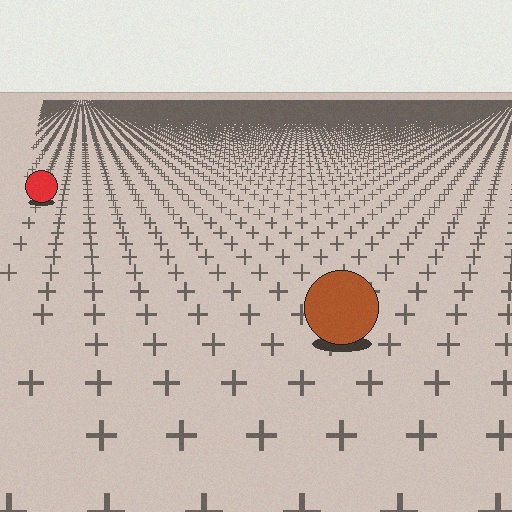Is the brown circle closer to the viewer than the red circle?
Yes. The brown circle is closer — you can tell from the texture gradient: the ground texture is coarser near it.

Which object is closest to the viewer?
The brown circle is closest. The texture marks near it are larger and more spread out.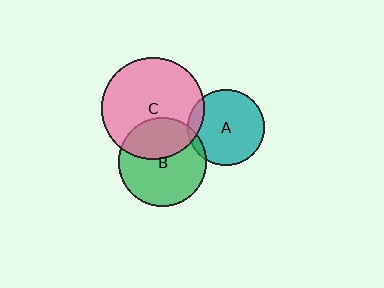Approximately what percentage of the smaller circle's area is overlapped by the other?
Approximately 10%.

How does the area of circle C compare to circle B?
Approximately 1.4 times.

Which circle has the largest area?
Circle C (pink).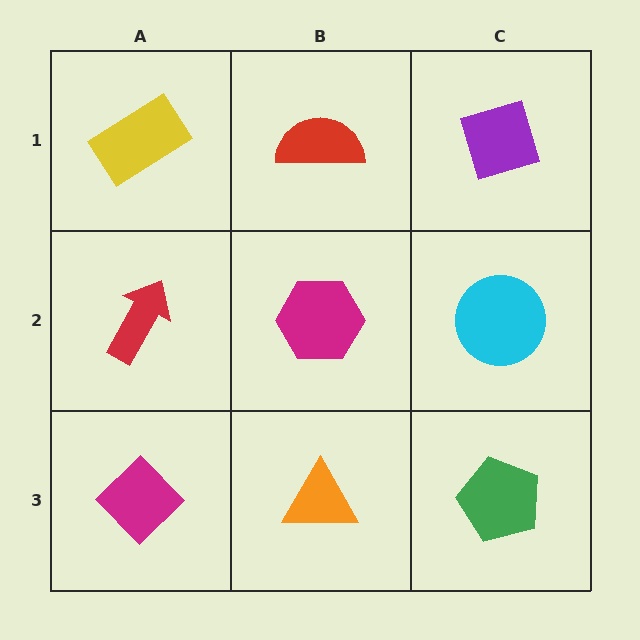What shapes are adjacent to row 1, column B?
A magenta hexagon (row 2, column B), a yellow rectangle (row 1, column A), a purple diamond (row 1, column C).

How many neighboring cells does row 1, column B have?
3.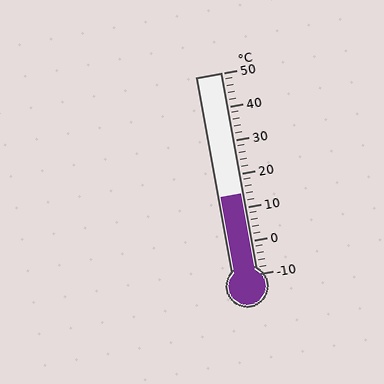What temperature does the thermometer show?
The thermometer shows approximately 14°C.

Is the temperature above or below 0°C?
The temperature is above 0°C.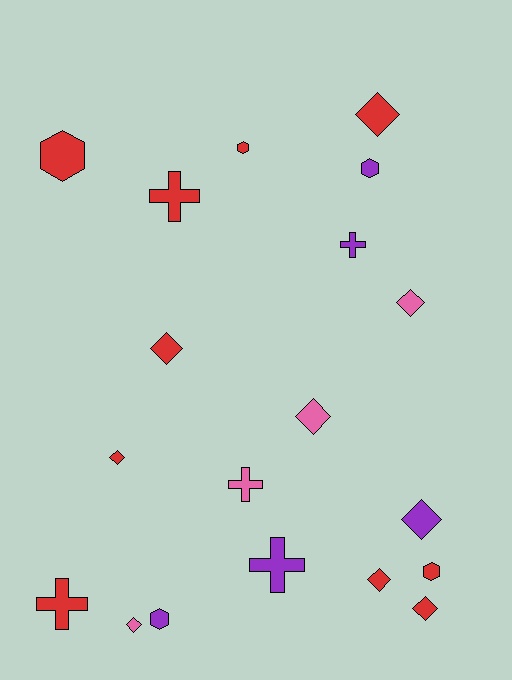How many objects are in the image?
There are 19 objects.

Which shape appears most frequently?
Diamond, with 9 objects.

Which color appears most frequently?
Red, with 10 objects.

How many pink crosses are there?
There is 1 pink cross.